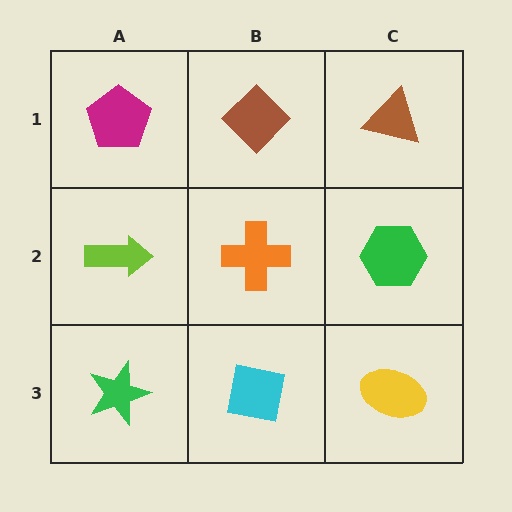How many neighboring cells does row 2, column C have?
3.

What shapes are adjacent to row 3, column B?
An orange cross (row 2, column B), a green star (row 3, column A), a yellow ellipse (row 3, column C).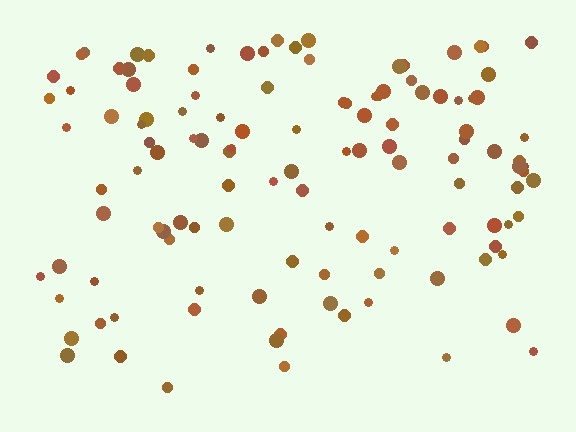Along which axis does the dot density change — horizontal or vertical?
Vertical.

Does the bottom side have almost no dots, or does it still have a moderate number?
Still a moderate number, just noticeably fewer than the top.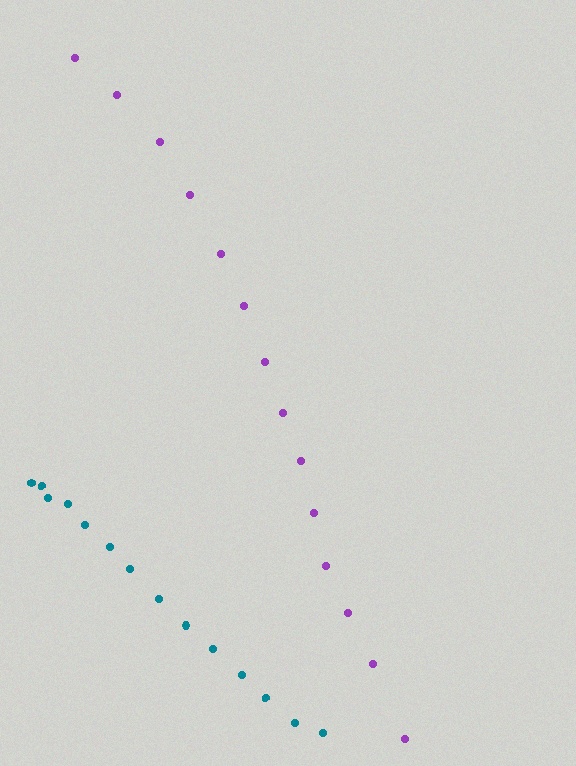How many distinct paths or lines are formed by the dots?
There are 2 distinct paths.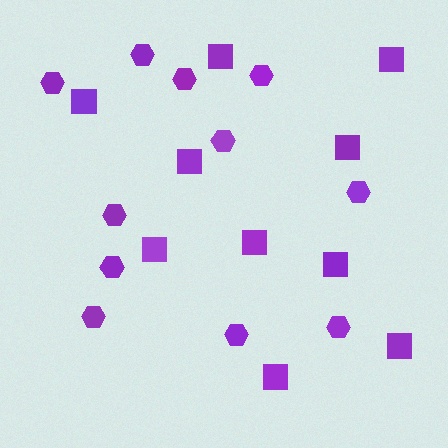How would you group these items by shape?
There are 2 groups: one group of hexagons (11) and one group of squares (10).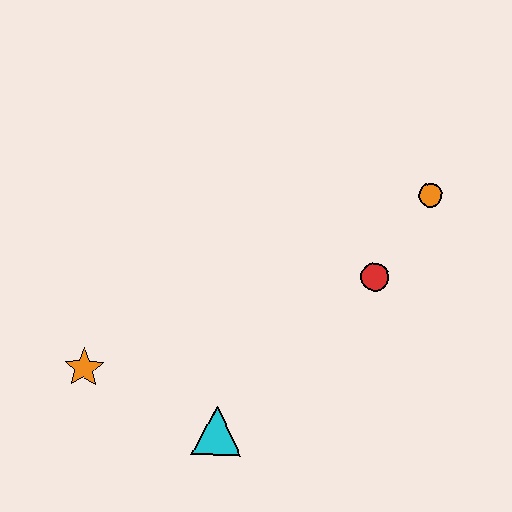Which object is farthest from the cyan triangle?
The orange circle is farthest from the cyan triangle.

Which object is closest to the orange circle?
The red circle is closest to the orange circle.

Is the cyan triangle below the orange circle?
Yes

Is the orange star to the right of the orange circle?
No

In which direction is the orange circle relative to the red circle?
The orange circle is above the red circle.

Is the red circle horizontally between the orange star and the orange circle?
Yes